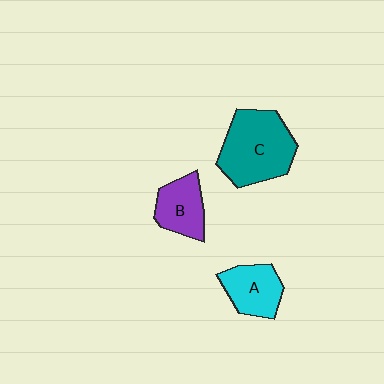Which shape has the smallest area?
Shape B (purple).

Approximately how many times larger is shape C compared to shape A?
Approximately 1.7 times.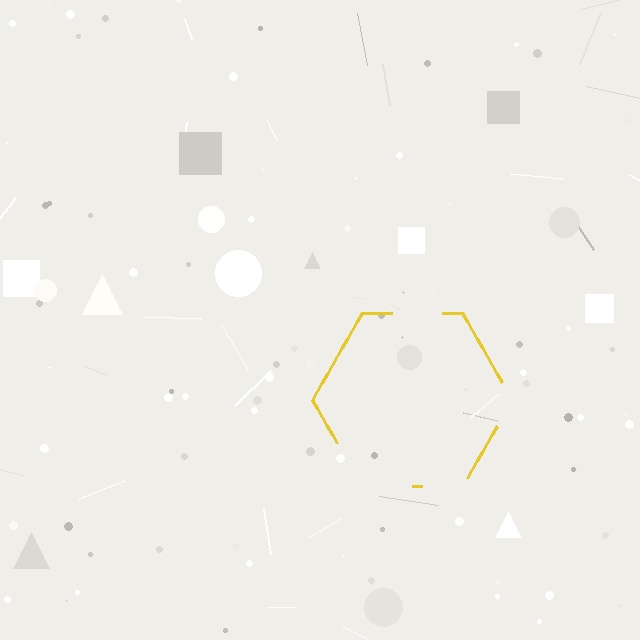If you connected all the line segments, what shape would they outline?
They would outline a hexagon.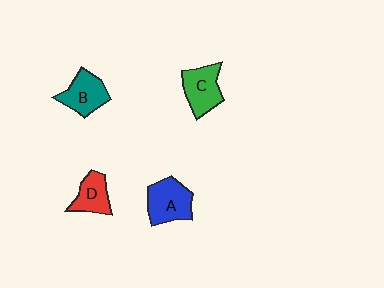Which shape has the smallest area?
Shape D (red).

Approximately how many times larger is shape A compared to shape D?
Approximately 1.4 times.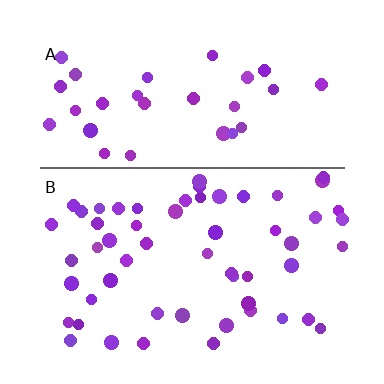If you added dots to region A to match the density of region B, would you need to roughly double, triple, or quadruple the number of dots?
Approximately double.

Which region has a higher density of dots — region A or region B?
B (the bottom).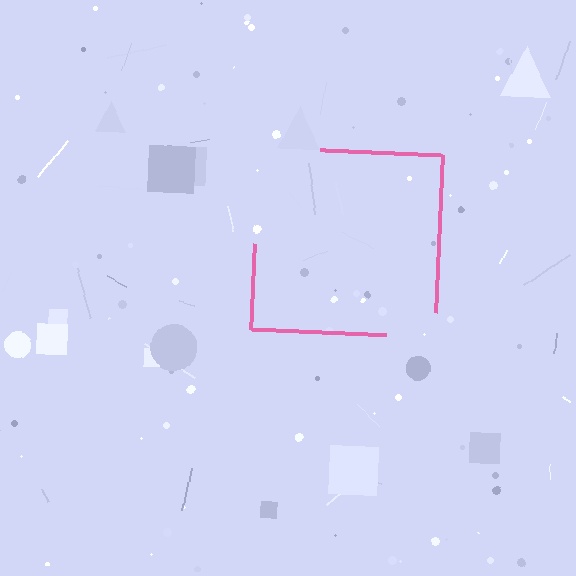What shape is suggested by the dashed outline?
The dashed outline suggests a square.